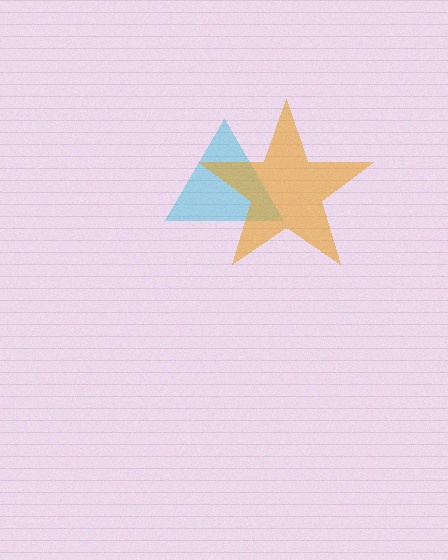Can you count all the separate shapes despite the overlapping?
Yes, there are 2 separate shapes.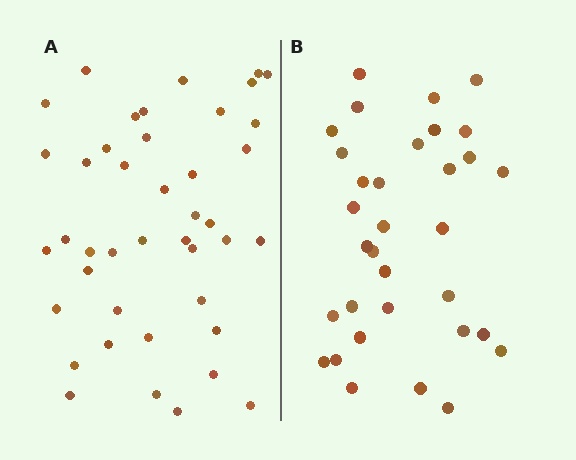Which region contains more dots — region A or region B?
Region A (the left region) has more dots.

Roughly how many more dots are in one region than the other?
Region A has roughly 8 or so more dots than region B.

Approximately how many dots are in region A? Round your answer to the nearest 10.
About 40 dots. (The exact count is 42, which rounds to 40.)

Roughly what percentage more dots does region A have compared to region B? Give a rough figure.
About 25% more.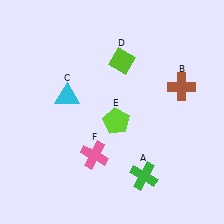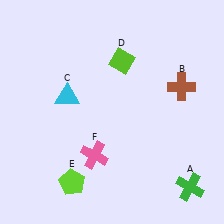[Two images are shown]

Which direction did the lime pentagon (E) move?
The lime pentagon (E) moved down.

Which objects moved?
The objects that moved are: the green cross (A), the lime pentagon (E).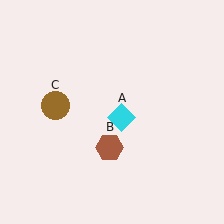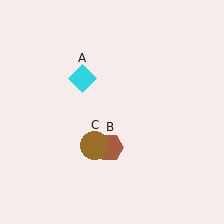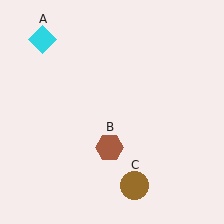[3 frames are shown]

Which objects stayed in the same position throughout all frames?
Brown hexagon (object B) remained stationary.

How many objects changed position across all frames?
2 objects changed position: cyan diamond (object A), brown circle (object C).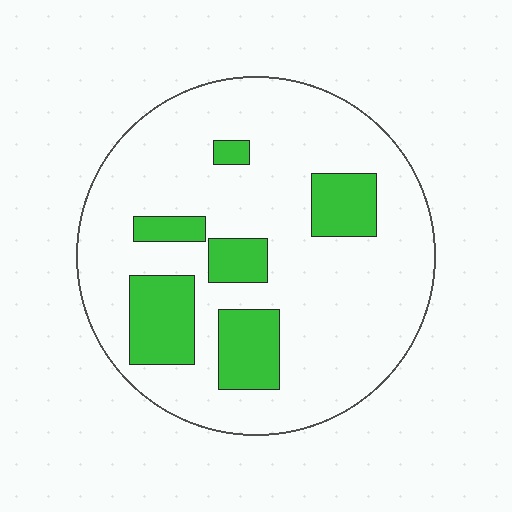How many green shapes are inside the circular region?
6.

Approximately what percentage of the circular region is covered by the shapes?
Approximately 20%.